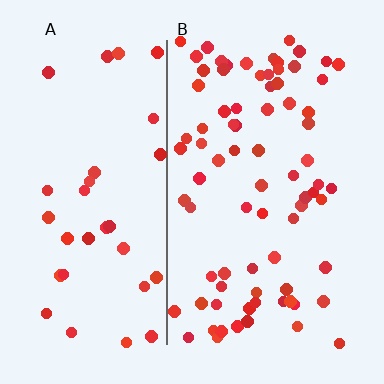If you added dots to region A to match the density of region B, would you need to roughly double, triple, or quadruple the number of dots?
Approximately double.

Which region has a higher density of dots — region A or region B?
B (the right).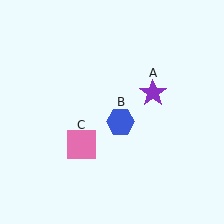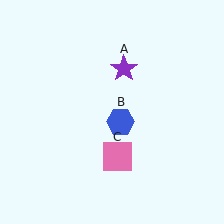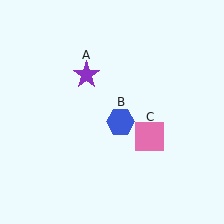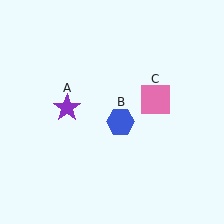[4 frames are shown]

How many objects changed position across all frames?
2 objects changed position: purple star (object A), pink square (object C).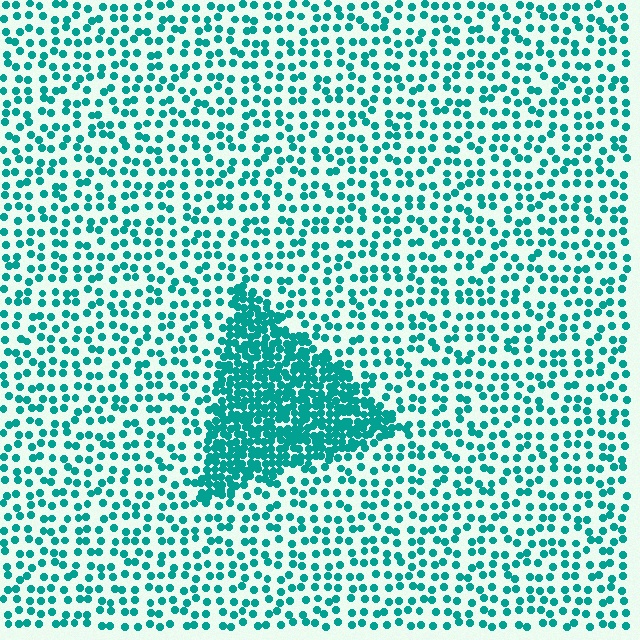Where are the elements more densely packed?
The elements are more densely packed inside the triangle boundary.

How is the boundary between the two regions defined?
The boundary is defined by a change in element density (approximately 2.8x ratio). All elements are the same color, size, and shape.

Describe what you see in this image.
The image contains small teal elements arranged at two different densities. A triangle-shaped region is visible where the elements are more densely packed than the surrounding area.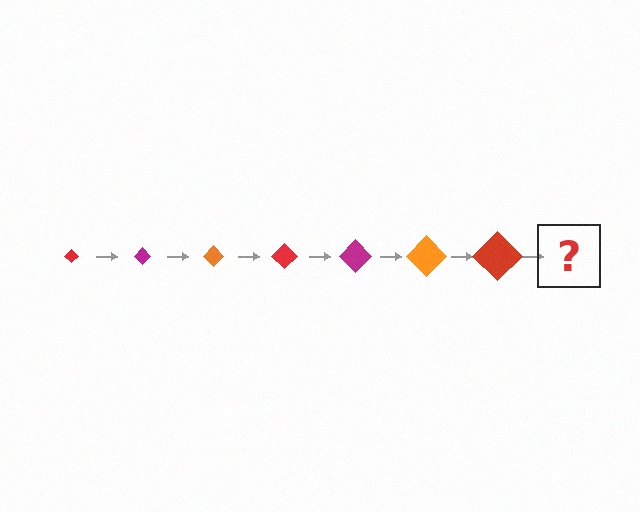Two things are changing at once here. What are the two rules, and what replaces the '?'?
The two rules are that the diamond grows larger each step and the color cycles through red, magenta, and orange. The '?' should be a magenta diamond, larger than the previous one.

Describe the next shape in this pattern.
It should be a magenta diamond, larger than the previous one.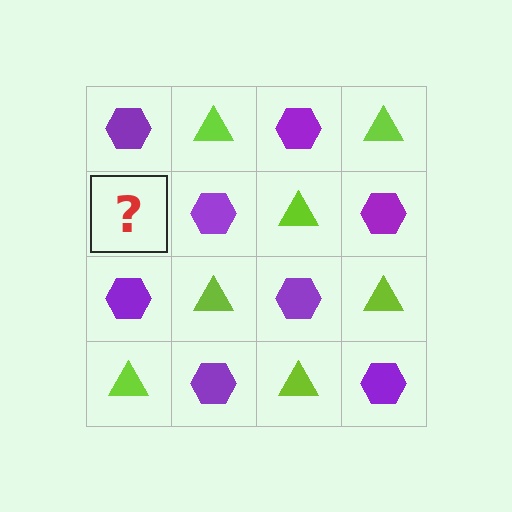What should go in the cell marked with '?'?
The missing cell should contain a lime triangle.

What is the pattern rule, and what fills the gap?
The rule is that it alternates purple hexagon and lime triangle in a checkerboard pattern. The gap should be filled with a lime triangle.